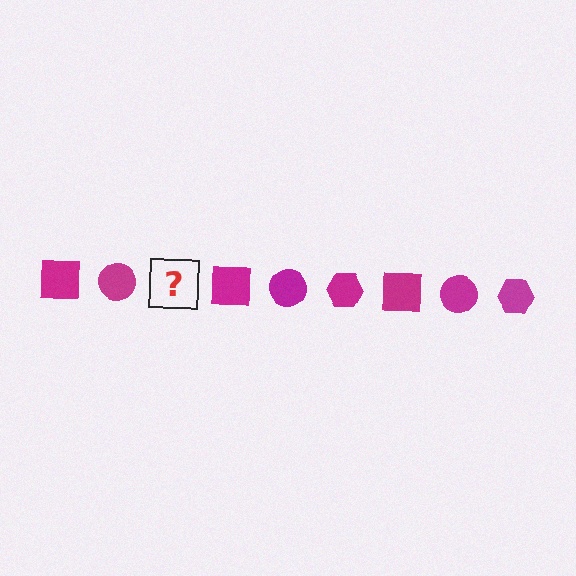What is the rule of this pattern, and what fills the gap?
The rule is that the pattern cycles through square, circle, hexagon shapes in magenta. The gap should be filled with a magenta hexagon.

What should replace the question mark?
The question mark should be replaced with a magenta hexagon.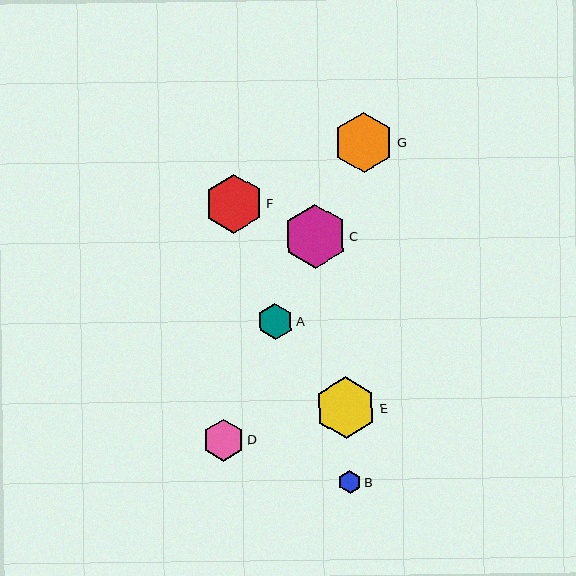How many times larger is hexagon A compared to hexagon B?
Hexagon A is approximately 1.6 times the size of hexagon B.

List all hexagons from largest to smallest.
From largest to smallest: C, E, G, F, D, A, B.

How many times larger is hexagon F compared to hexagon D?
Hexagon F is approximately 1.4 times the size of hexagon D.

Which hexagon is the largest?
Hexagon C is the largest with a size of approximately 64 pixels.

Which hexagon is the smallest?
Hexagon B is the smallest with a size of approximately 23 pixels.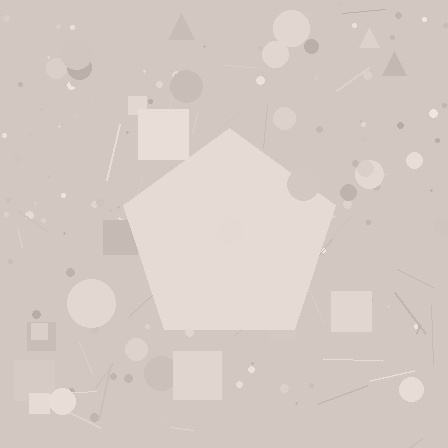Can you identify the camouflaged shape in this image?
The camouflaged shape is a pentagon.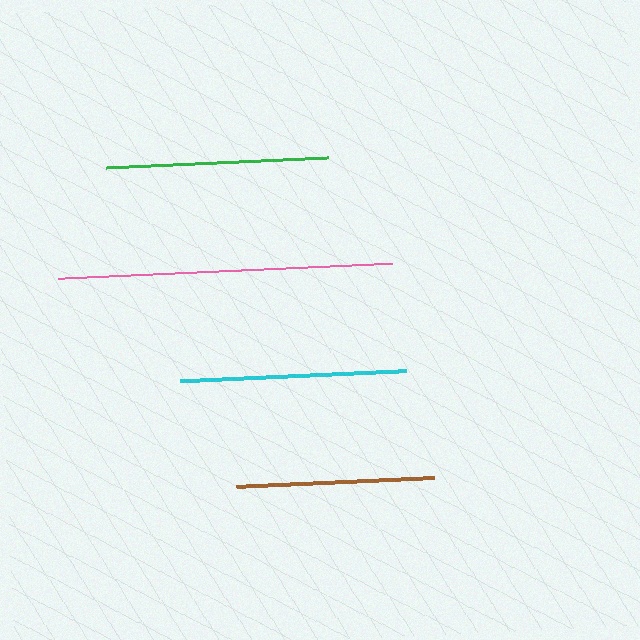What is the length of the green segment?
The green segment is approximately 222 pixels long.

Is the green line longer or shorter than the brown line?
The green line is longer than the brown line.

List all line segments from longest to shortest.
From longest to shortest: pink, cyan, green, brown.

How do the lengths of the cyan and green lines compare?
The cyan and green lines are approximately the same length.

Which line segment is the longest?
The pink line is the longest at approximately 334 pixels.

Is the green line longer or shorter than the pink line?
The pink line is longer than the green line.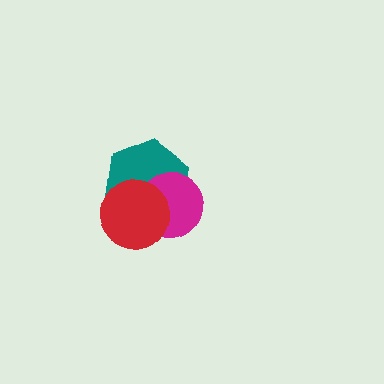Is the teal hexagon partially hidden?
Yes, it is partially covered by another shape.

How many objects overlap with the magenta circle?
2 objects overlap with the magenta circle.